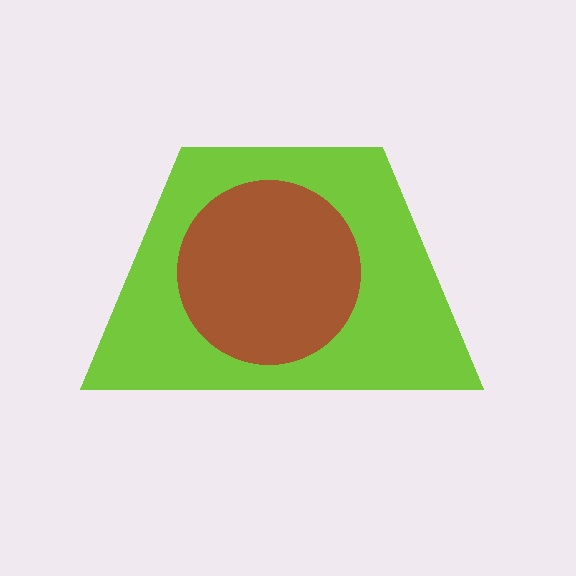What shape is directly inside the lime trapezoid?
The brown circle.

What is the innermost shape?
The brown circle.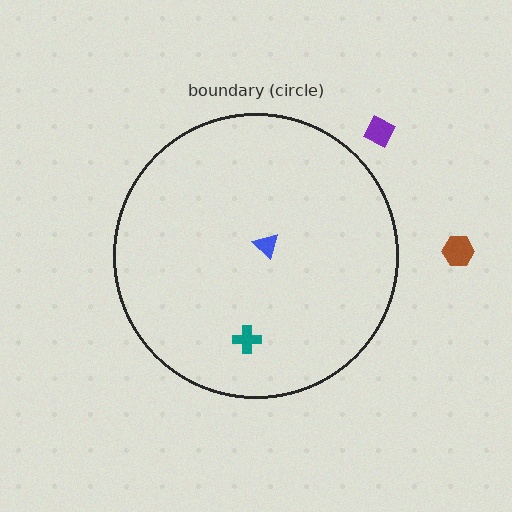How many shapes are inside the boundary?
2 inside, 2 outside.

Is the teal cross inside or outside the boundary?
Inside.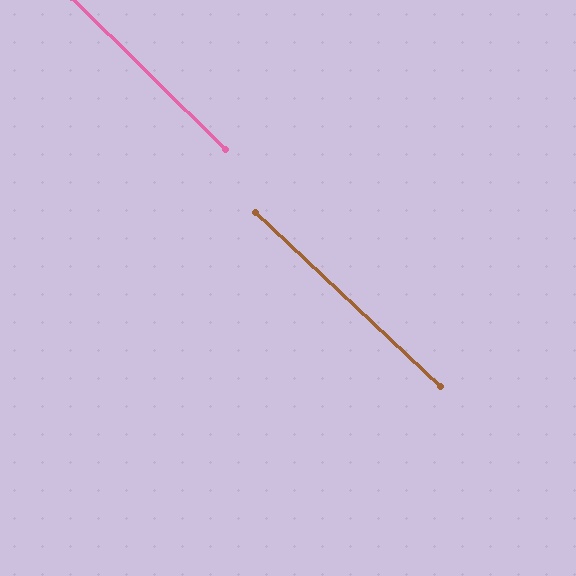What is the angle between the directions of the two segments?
Approximately 2 degrees.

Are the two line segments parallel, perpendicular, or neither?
Parallel — their directions differ by only 1.7°.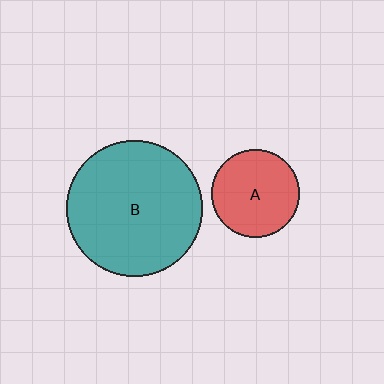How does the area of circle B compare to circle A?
Approximately 2.4 times.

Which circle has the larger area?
Circle B (teal).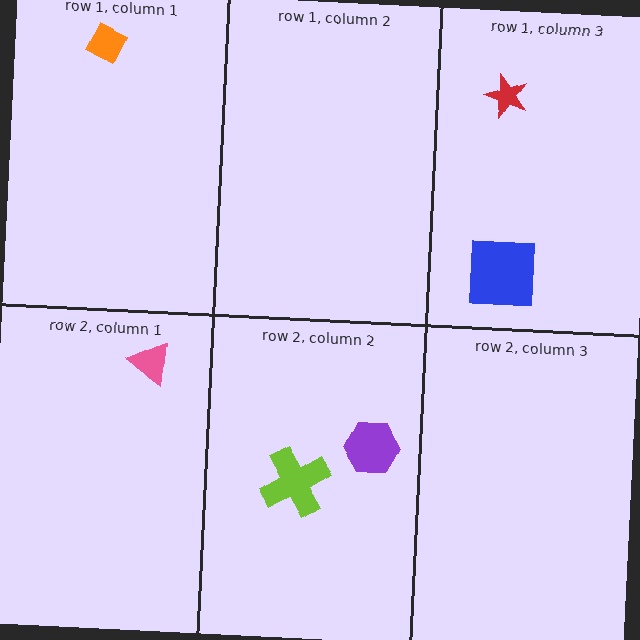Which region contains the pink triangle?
The row 2, column 1 region.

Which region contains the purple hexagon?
The row 2, column 2 region.